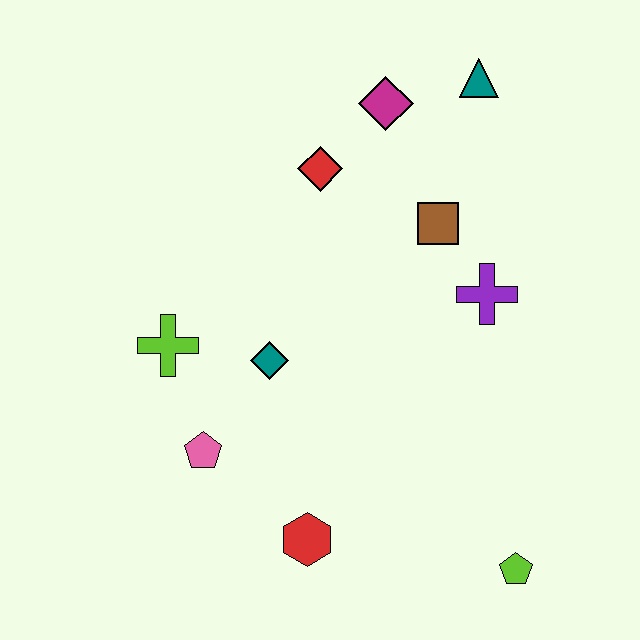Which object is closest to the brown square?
The purple cross is closest to the brown square.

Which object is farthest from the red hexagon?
The teal triangle is farthest from the red hexagon.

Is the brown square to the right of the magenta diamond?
Yes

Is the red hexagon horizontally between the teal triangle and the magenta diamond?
No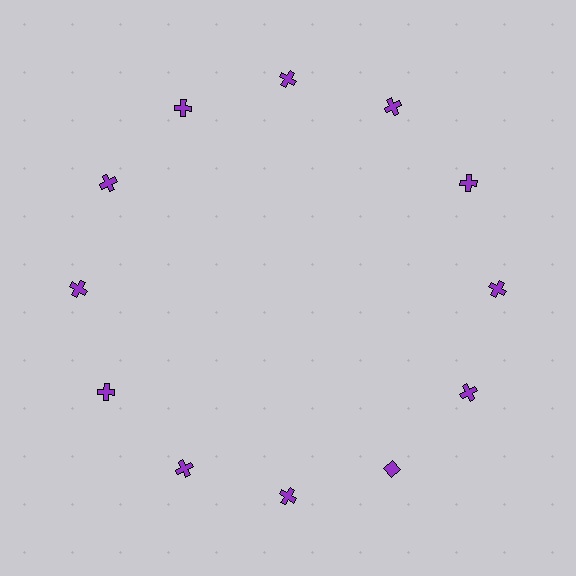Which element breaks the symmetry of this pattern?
The purple diamond at roughly the 5 o'clock position breaks the symmetry. All other shapes are purple crosses.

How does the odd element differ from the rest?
It has a different shape: diamond instead of cross.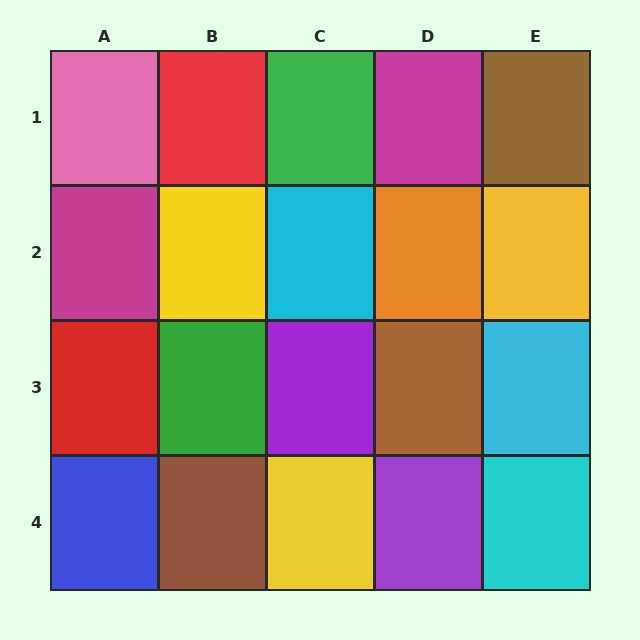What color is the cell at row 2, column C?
Cyan.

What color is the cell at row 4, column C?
Yellow.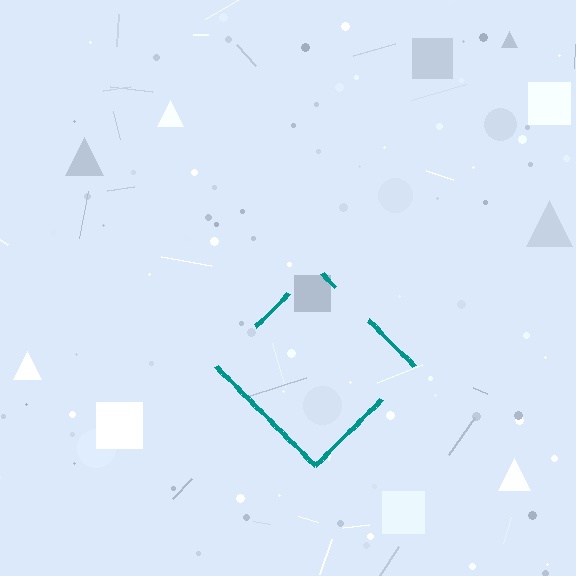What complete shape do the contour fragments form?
The contour fragments form a diamond.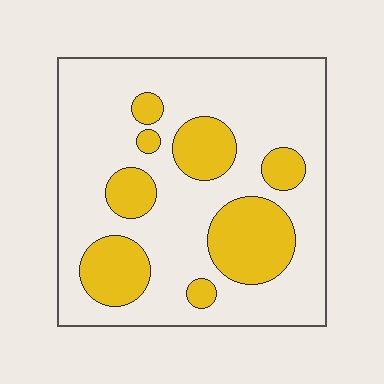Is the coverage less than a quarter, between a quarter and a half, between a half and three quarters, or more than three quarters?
Between a quarter and a half.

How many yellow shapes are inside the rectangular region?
8.